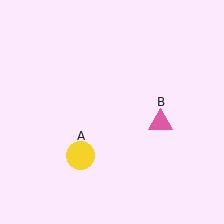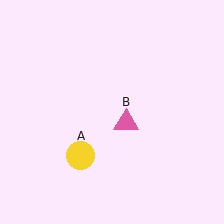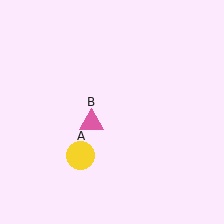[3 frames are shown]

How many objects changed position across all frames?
1 object changed position: pink triangle (object B).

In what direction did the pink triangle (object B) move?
The pink triangle (object B) moved left.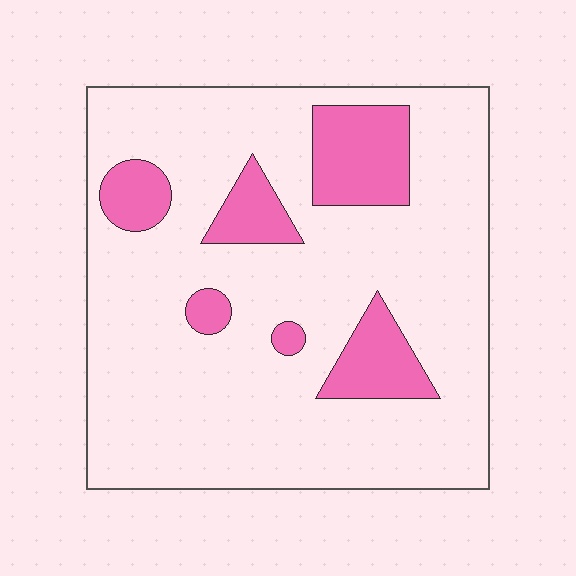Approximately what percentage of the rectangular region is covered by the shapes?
Approximately 15%.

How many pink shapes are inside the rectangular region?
6.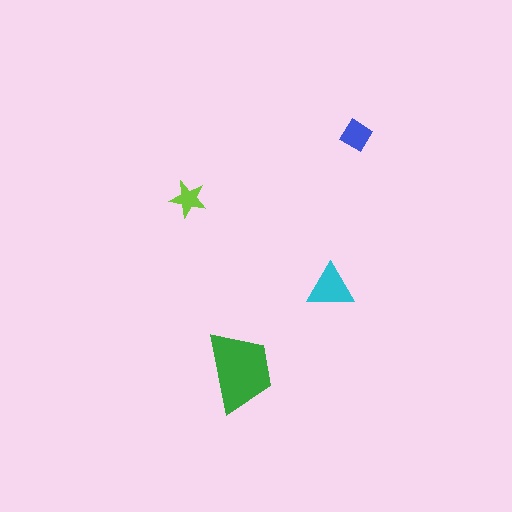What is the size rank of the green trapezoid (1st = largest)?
1st.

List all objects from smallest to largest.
The lime star, the blue diamond, the cyan triangle, the green trapezoid.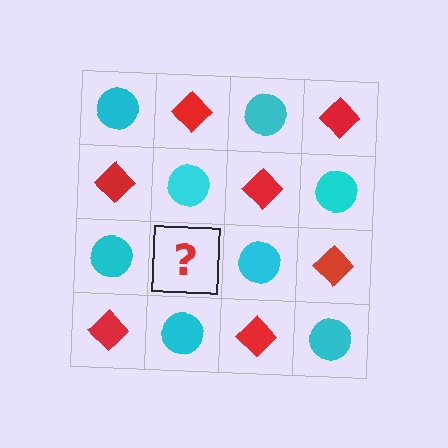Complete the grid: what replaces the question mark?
The question mark should be replaced with a red diamond.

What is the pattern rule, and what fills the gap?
The rule is that it alternates cyan circle and red diamond in a checkerboard pattern. The gap should be filled with a red diamond.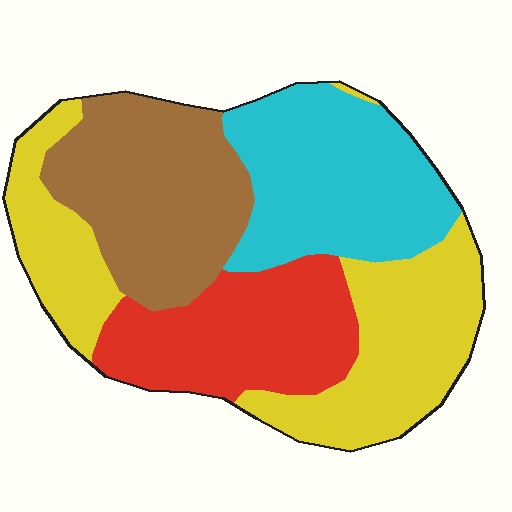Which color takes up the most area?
Yellow, at roughly 30%.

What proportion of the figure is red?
Red takes up about one fifth (1/5) of the figure.